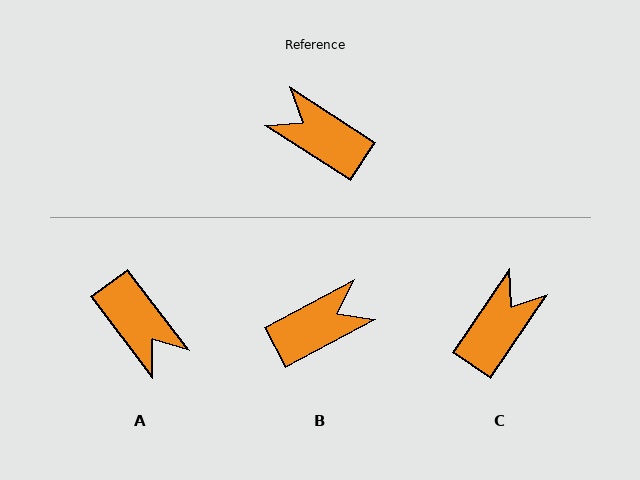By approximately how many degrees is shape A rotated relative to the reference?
Approximately 160 degrees counter-clockwise.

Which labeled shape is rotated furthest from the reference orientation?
A, about 160 degrees away.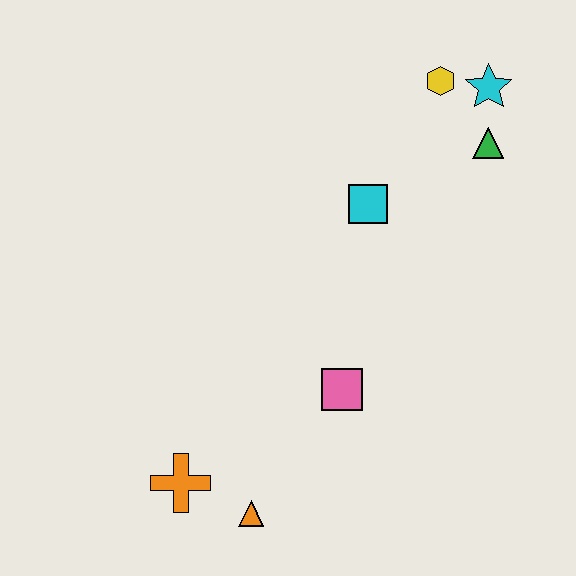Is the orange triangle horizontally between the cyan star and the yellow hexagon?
No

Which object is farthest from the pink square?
The cyan star is farthest from the pink square.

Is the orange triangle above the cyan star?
No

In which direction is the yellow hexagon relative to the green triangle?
The yellow hexagon is above the green triangle.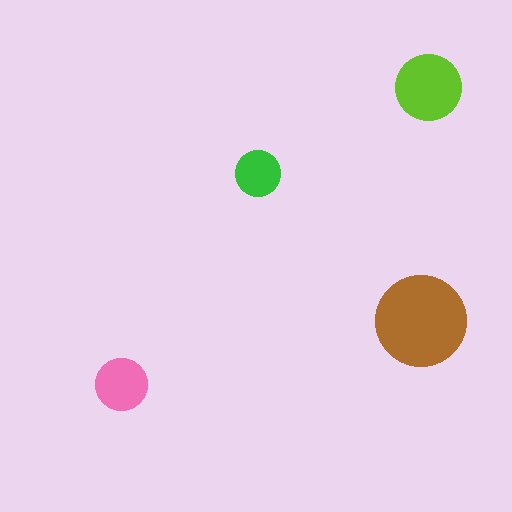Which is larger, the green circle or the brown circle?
The brown one.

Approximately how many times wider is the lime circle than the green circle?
About 1.5 times wider.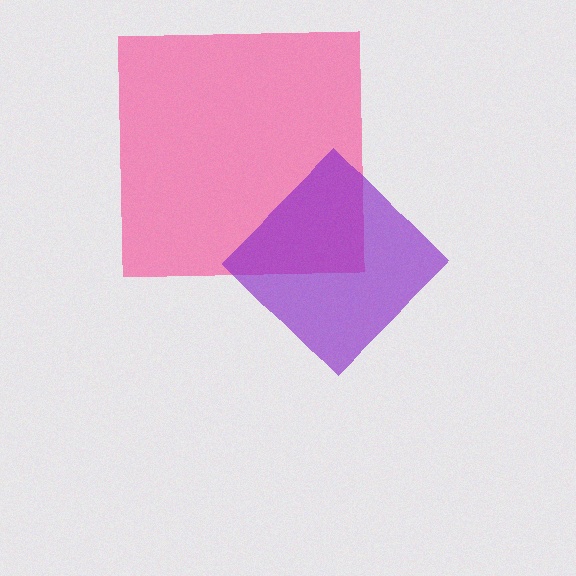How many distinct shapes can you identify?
There are 2 distinct shapes: a pink square, a purple diamond.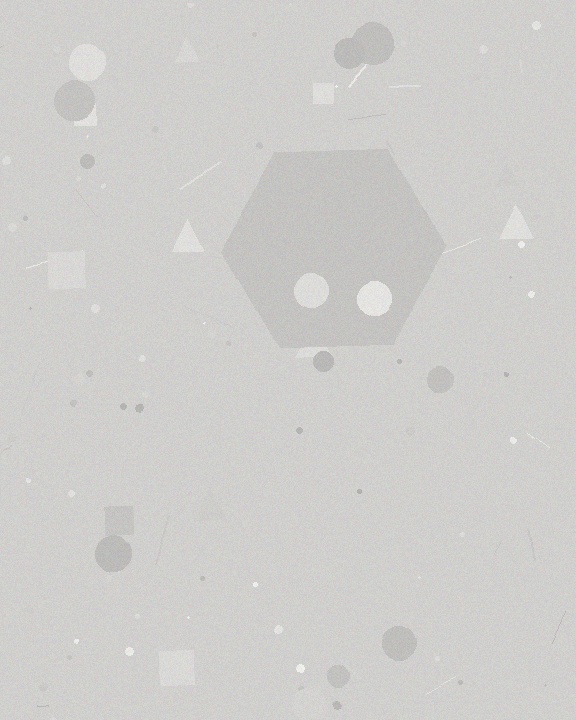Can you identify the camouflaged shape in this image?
The camouflaged shape is a hexagon.